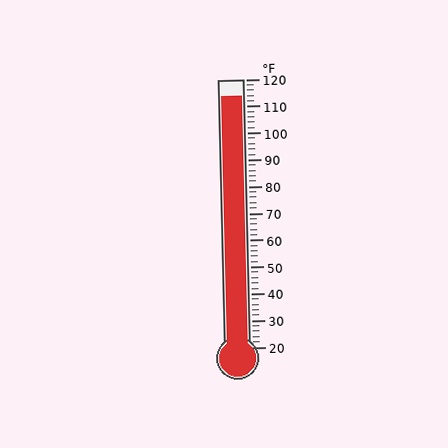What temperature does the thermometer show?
The thermometer shows approximately 114°F.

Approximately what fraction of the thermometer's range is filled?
The thermometer is filled to approximately 95% of its range.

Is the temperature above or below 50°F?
The temperature is above 50°F.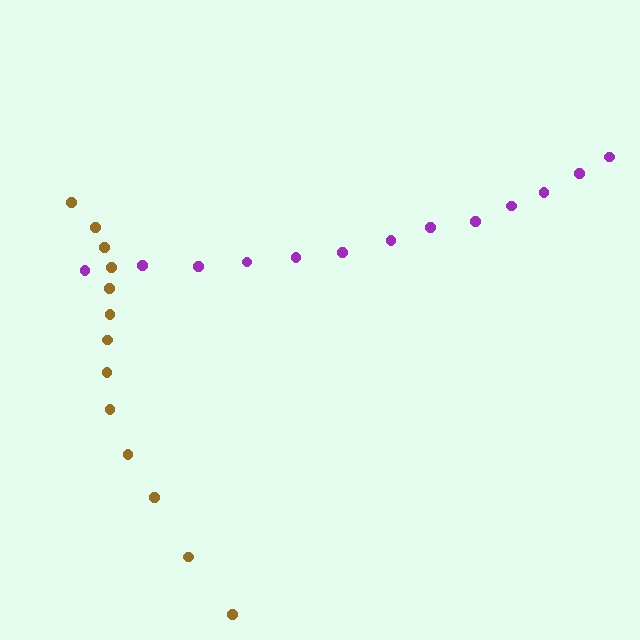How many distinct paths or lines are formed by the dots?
There are 2 distinct paths.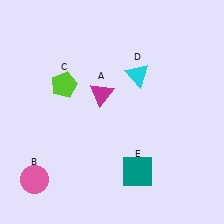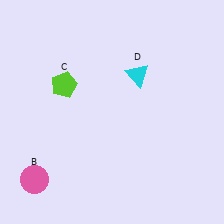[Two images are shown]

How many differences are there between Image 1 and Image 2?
There are 2 differences between the two images.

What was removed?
The magenta triangle (A), the teal square (E) were removed in Image 2.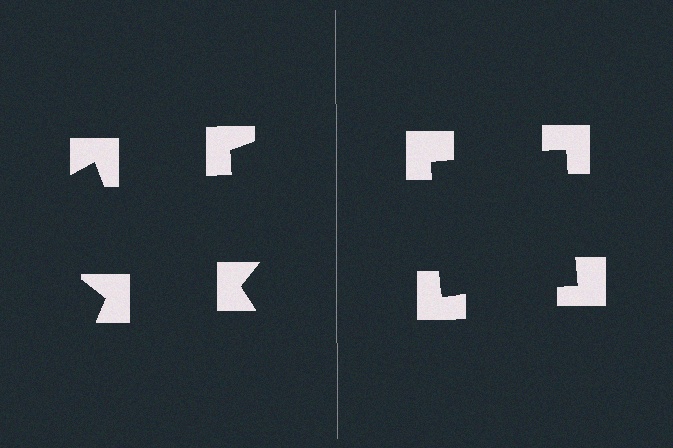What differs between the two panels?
The notched squares are positioned identically on both sides; only the wedge orientations differ. On the right they align to a square; on the left they are misaligned.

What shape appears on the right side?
An illusory square.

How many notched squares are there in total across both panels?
8 — 4 on each side.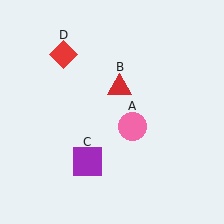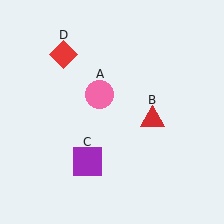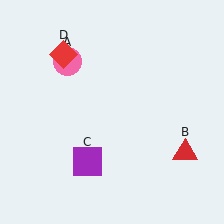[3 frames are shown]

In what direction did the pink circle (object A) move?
The pink circle (object A) moved up and to the left.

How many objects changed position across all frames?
2 objects changed position: pink circle (object A), red triangle (object B).